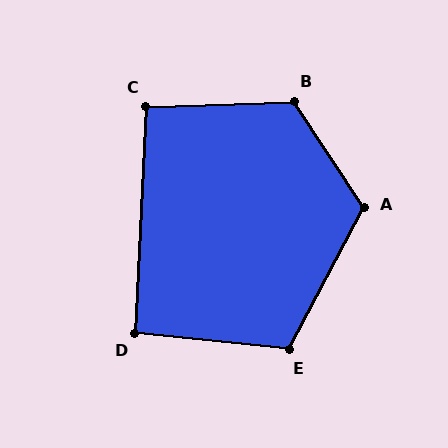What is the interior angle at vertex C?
Approximately 95 degrees (approximately right).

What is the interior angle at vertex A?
Approximately 119 degrees (obtuse).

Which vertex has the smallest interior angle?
D, at approximately 93 degrees.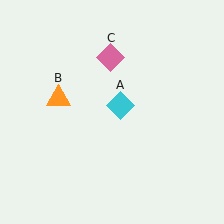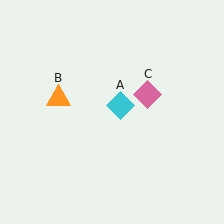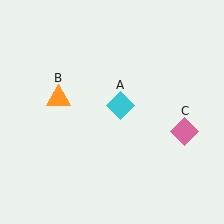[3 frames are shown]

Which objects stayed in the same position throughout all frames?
Cyan diamond (object A) and orange triangle (object B) remained stationary.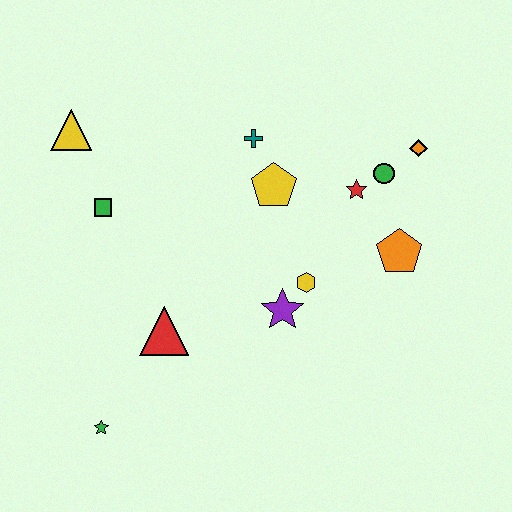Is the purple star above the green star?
Yes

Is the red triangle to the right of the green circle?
No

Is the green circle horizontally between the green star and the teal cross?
No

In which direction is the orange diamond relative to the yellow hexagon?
The orange diamond is above the yellow hexagon.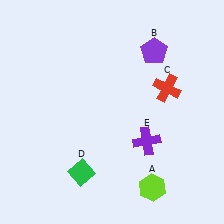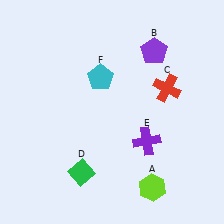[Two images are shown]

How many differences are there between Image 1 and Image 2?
There is 1 difference between the two images.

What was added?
A cyan pentagon (F) was added in Image 2.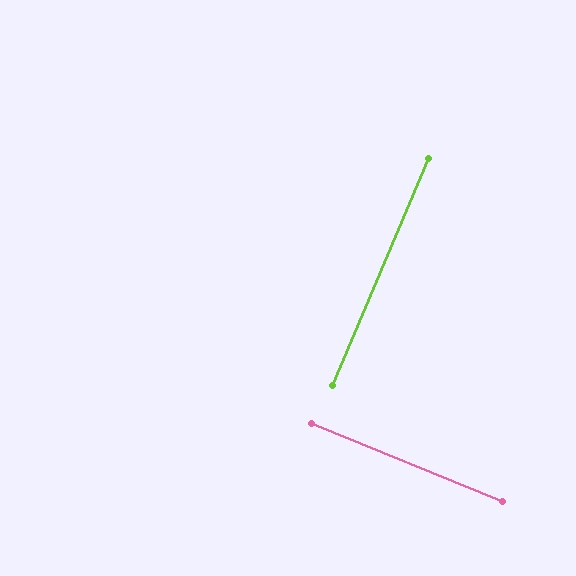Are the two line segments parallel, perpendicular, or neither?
Perpendicular — they meet at approximately 90°.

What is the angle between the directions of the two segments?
Approximately 90 degrees.